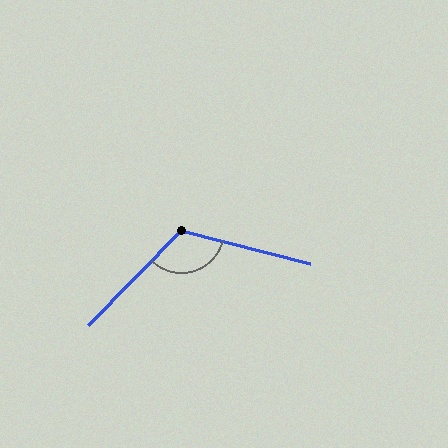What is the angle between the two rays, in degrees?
Approximately 120 degrees.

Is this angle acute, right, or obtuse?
It is obtuse.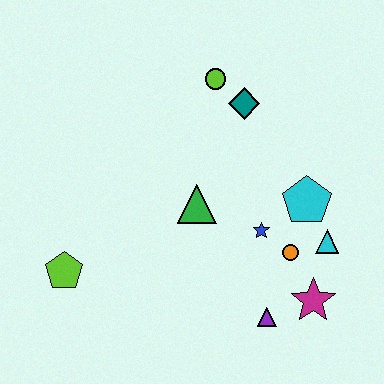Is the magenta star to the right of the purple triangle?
Yes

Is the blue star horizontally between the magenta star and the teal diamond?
Yes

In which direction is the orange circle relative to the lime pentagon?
The orange circle is to the right of the lime pentagon.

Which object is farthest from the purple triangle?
The lime circle is farthest from the purple triangle.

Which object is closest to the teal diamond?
The lime circle is closest to the teal diamond.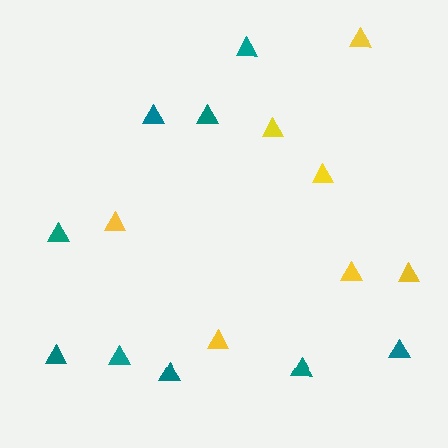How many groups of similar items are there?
There are 2 groups: one group of yellow triangles (7) and one group of teal triangles (9).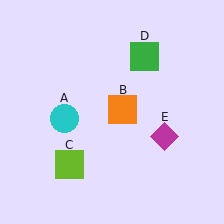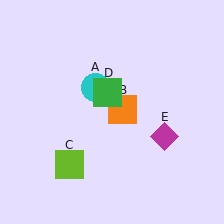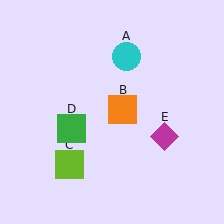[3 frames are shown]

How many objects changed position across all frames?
2 objects changed position: cyan circle (object A), green square (object D).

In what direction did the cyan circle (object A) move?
The cyan circle (object A) moved up and to the right.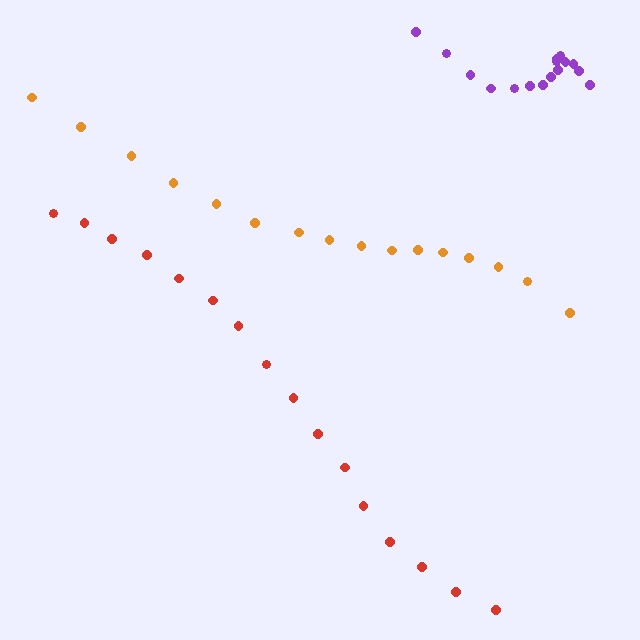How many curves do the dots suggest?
There are 3 distinct paths.